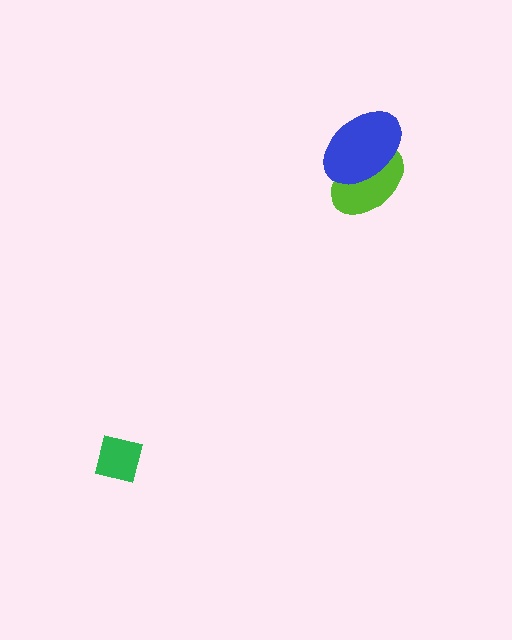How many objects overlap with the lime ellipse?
1 object overlaps with the lime ellipse.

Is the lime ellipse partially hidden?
Yes, it is partially covered by another shape.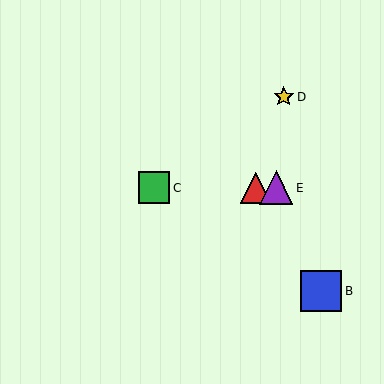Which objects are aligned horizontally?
Objects A, C, E are aligned horizontally.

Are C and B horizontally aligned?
No, C is at y≈188 and B is at y≈291.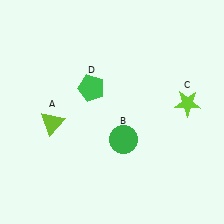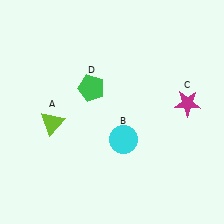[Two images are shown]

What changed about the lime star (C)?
In Image 1, C is lime. In Image 2, it changed to magenta.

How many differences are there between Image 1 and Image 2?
There are 2 differences between the two images.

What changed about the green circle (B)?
In Image 1, B is green. In Image 2, it changed to cyan.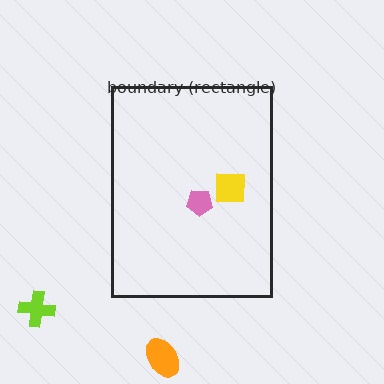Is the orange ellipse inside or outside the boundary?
Outside.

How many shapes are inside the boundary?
2 inside, 2 outside.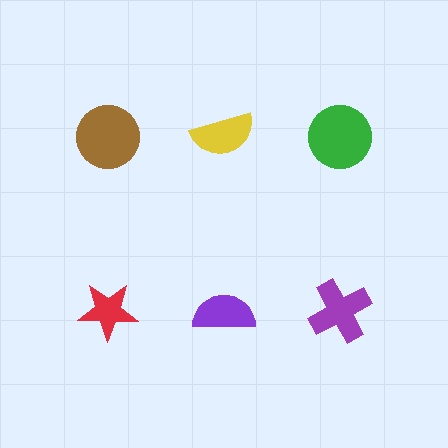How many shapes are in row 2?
3 shapes.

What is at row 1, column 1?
A brown circle.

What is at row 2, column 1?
A red star.